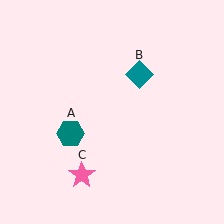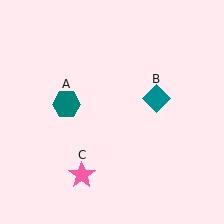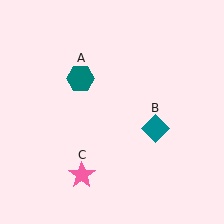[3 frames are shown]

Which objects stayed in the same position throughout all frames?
Pink star (object C) remained stationary.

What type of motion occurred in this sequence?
The teal hexagon (object A), teal diamond (object B) rotated clockwise around the center of the scene.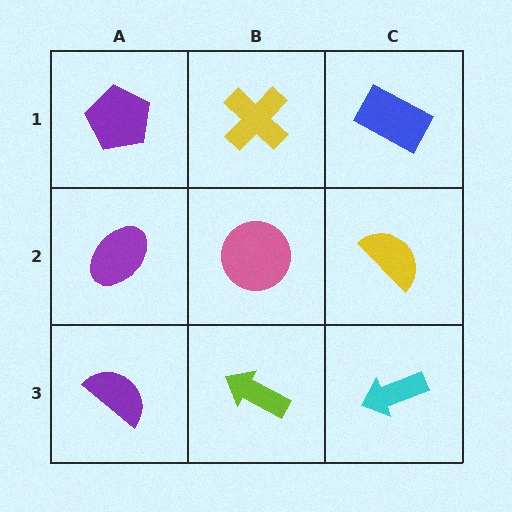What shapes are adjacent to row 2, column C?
A blue rectangle (row 1, column C), a cyan arrow (row 3, column C), a pink circle (row 2, column B).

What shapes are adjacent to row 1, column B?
A pink circle (row 2, column B), a purple pentagon (row 1, column A), a blue rectangle (row 1, column C).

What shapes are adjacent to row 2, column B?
A yellow cross (row 1, column B), a lime arrow (row 3, column B), a purple ellipse (row 2, column A), a yellow semicircle (row 2, column C).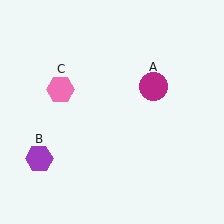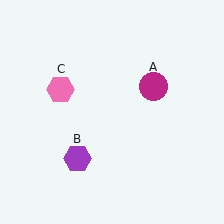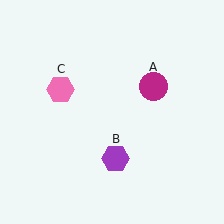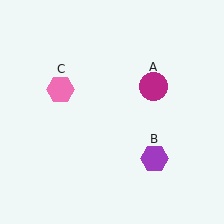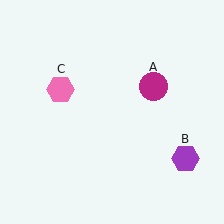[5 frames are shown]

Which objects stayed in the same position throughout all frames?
Magenta circle (object A) and pink hexagon (object C) remained stationary.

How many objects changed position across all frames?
1 object changed position: purple hexagon (object B).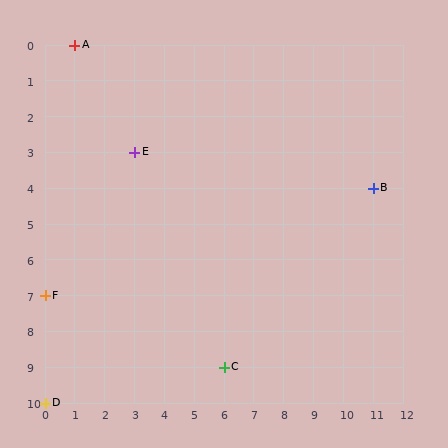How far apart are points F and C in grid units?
Points F and C are 6 columns and 2 rows apart (about 6.3 grid units diagonally).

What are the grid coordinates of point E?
Point E is at grid coordinates (3, 3).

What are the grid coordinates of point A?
Point A is at grid coordinates (1, 0).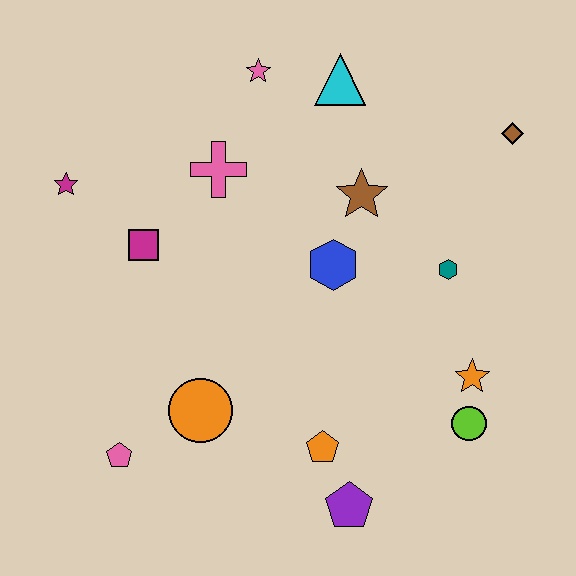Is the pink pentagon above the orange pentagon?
No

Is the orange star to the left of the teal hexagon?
No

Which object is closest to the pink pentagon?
The orange circle is closest to the pink pentagon.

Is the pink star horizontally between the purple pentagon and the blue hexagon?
No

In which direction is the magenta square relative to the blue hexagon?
The magenta square is to the left of the blue hexagon.